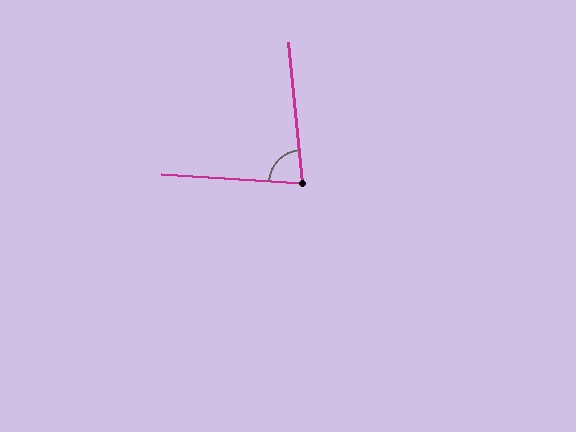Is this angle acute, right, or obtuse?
It is acute.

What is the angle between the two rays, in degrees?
Approximately 81 degrees.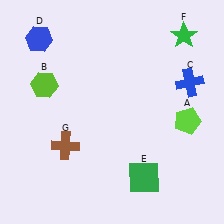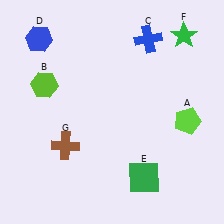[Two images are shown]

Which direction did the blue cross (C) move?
The blue cross (C) moved up.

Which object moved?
The blue cross (C) moved up.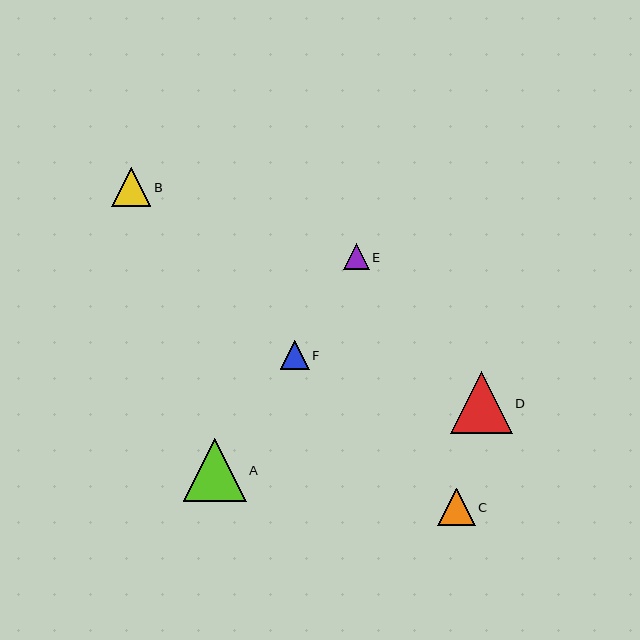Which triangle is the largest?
Triangle A is the largest with a size of approximately 63 pixels.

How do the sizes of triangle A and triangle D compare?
Triangle A and triangle D are approximately the same size.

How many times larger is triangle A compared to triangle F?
Triangle A is approximately 2.2 times the size of triangle F.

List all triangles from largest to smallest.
From largest to smallest: A, D, B, C, F, E.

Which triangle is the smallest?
Triangle E is the smallest with a size of approximately 26 pixels.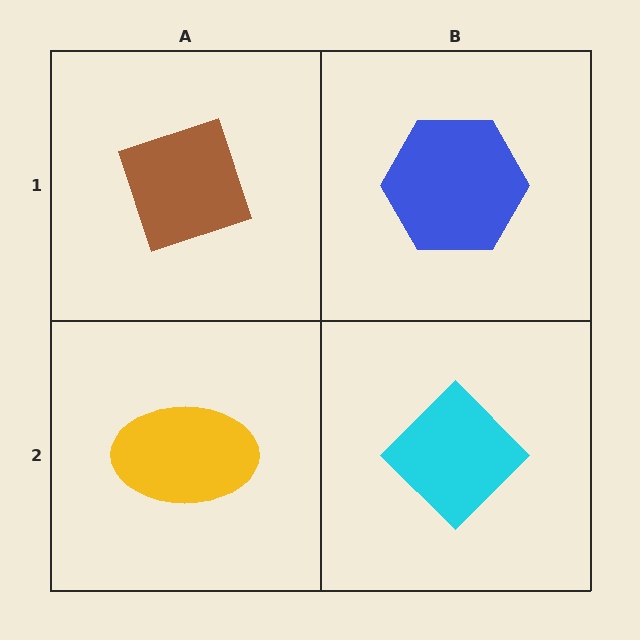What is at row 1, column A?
A brown diamond.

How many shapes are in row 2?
2 shapes.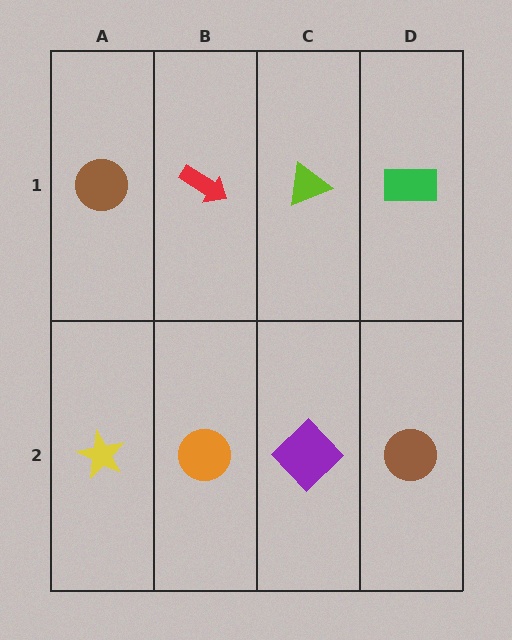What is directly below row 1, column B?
An orange circle.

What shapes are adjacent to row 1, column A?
A yellow star (row 2, column A), a red arrow (row 1, column B).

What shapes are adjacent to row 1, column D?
A brown circle (row 2, column D), a lime triangle (row 1, column C).